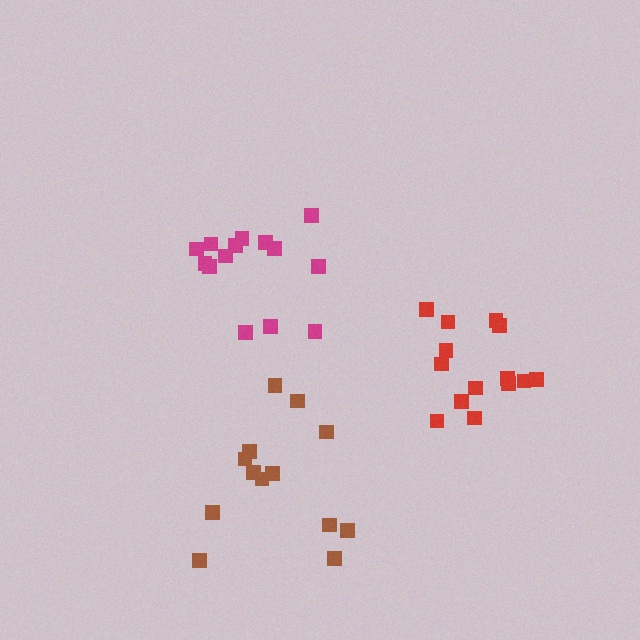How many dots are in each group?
Group 1: 14 dots, Group 2: 14 dots, Group 3: 13 dots (41 total).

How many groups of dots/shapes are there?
There are 3 groups.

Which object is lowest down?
The brown cluster is bottommost.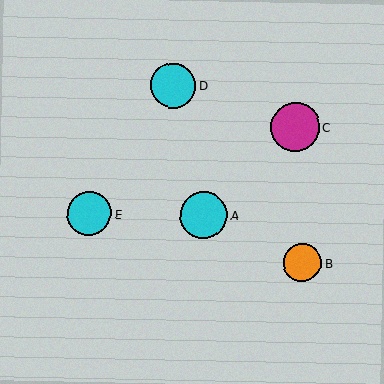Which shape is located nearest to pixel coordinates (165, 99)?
The cyan circle (labeled D) at (173, 86) is nearest to that location.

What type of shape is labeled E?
Shape E is a cyan circle.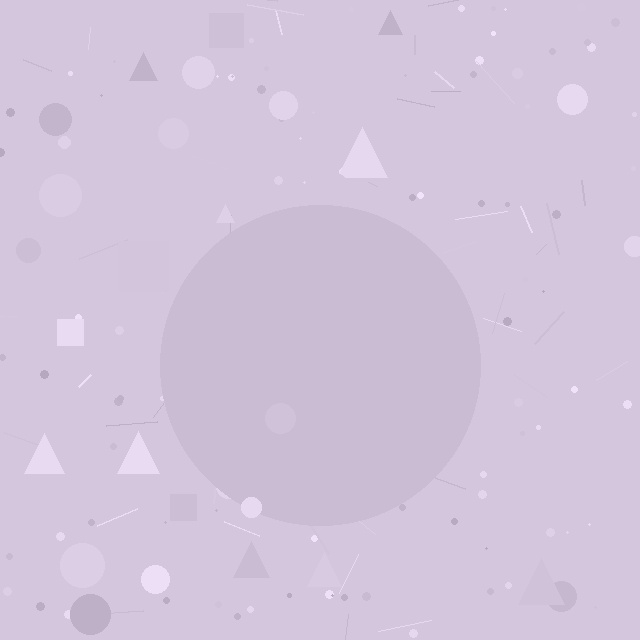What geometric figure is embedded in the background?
A circle is embedded in the background.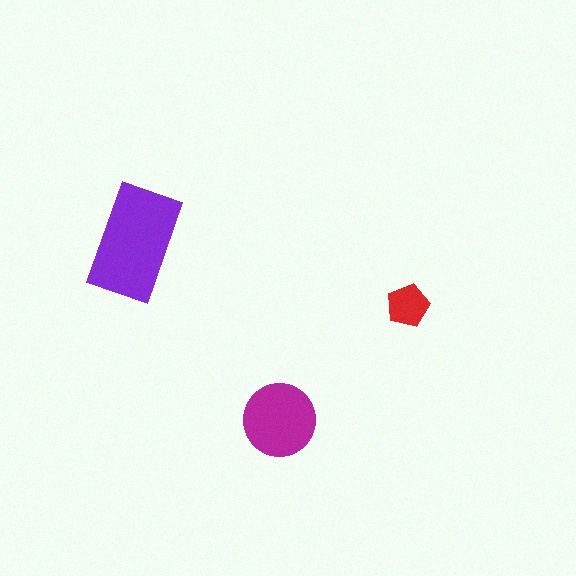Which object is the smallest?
The red pentagon.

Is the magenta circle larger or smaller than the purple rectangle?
Smaller.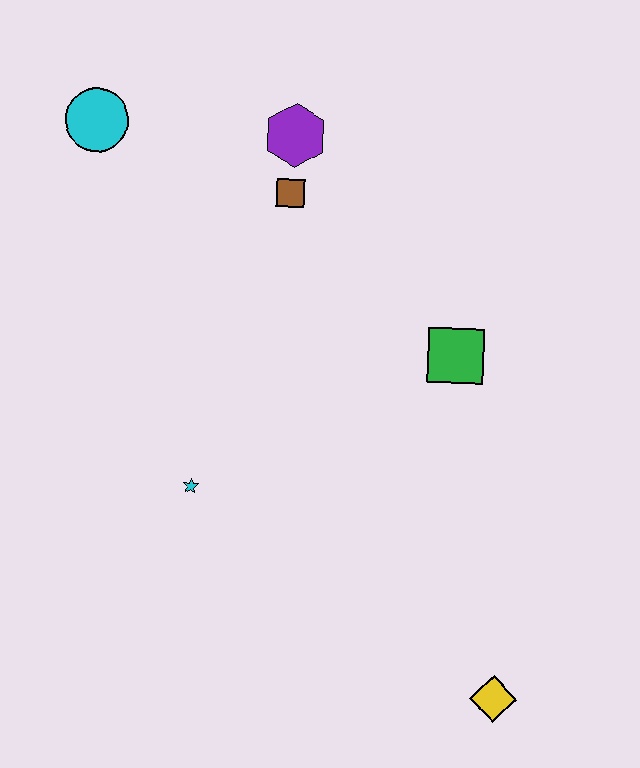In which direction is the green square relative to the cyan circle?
The green square is to the right of the cyan circle.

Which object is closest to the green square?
The brown square is closest to the green square.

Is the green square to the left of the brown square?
No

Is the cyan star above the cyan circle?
No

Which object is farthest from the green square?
The cyan circle is farthest from the green square.